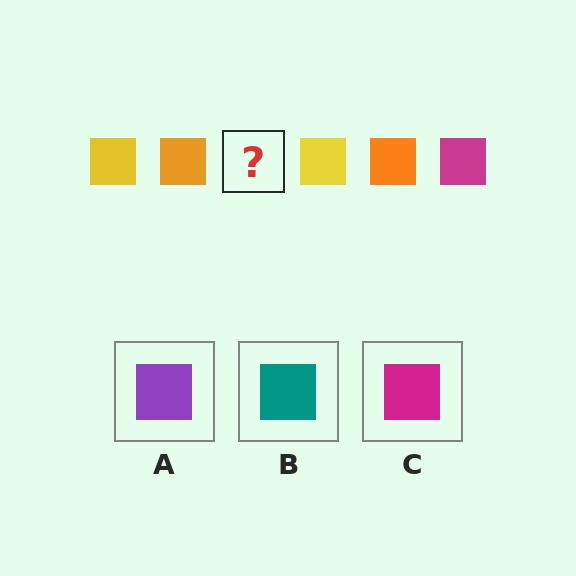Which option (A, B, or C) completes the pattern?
C.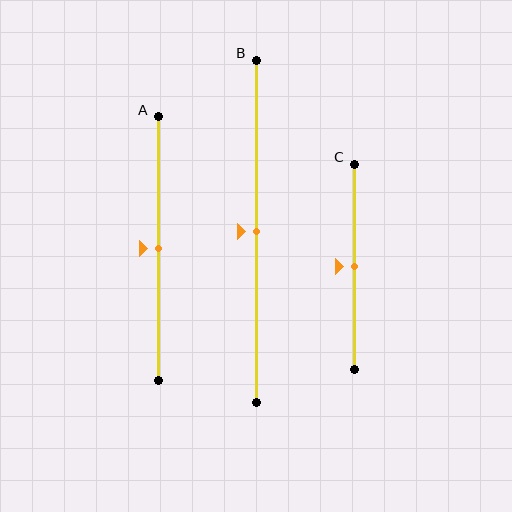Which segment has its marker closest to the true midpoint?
Segment A has its marker closest to the true midpoint.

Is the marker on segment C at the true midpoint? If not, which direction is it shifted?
Yes, the marker on segment C is at the true midpoint.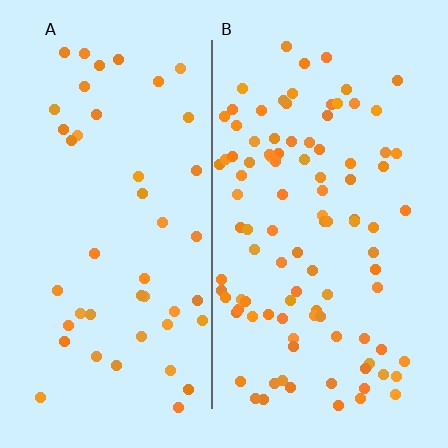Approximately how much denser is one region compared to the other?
Approximately 2.2× — region B over region A.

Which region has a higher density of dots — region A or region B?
B (the right).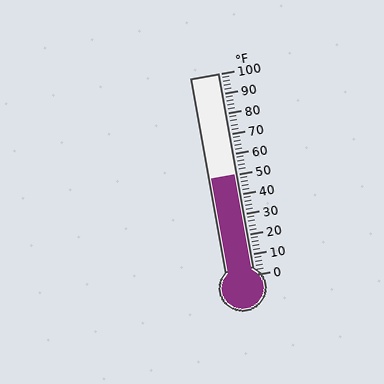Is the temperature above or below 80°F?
The temperature is below 80°F.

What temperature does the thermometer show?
The thermometer shows approximately 50°F.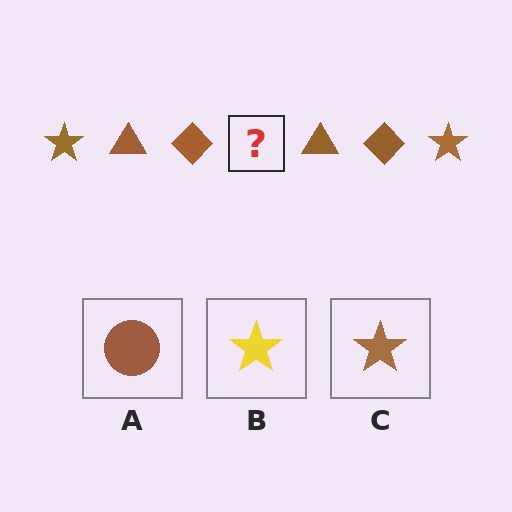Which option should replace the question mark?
Option C.